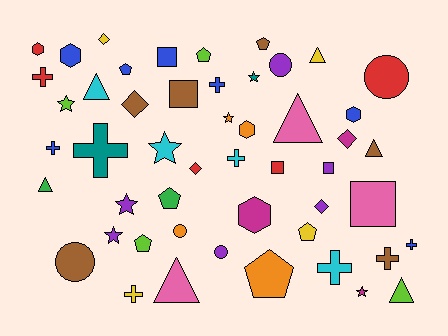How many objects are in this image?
There are 50 objects.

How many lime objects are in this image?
There are 4 lime objects.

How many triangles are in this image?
There are 7 triangles.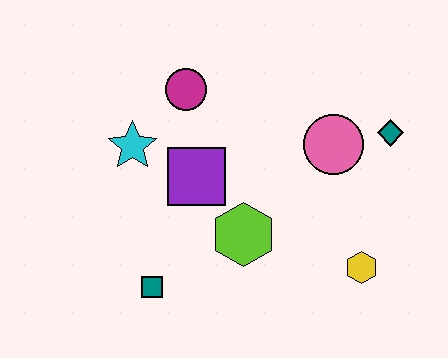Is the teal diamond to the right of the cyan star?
Yes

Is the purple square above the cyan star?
No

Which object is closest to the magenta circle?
The cyan star is closest to the magenta circle.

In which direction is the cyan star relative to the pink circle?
The cyan star is to the left of the pink circle.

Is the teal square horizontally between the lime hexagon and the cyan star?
Yes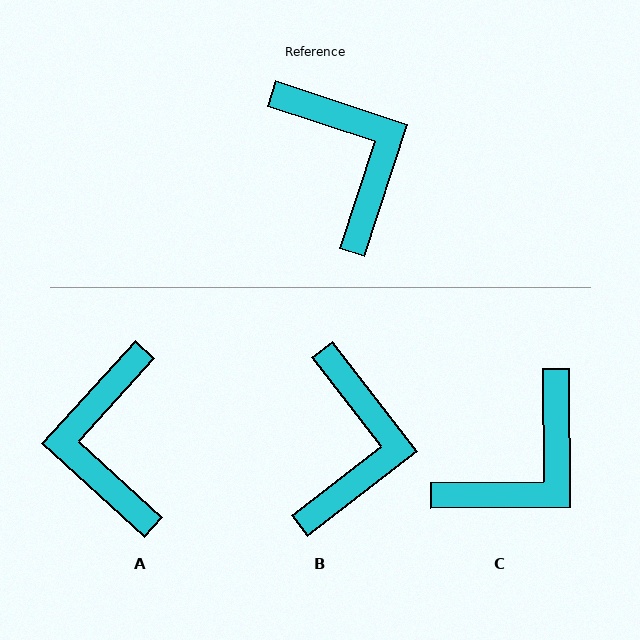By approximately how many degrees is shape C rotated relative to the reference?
Approximately 71 degrees clockwise.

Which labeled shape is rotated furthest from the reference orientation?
A, about 156 degrees away.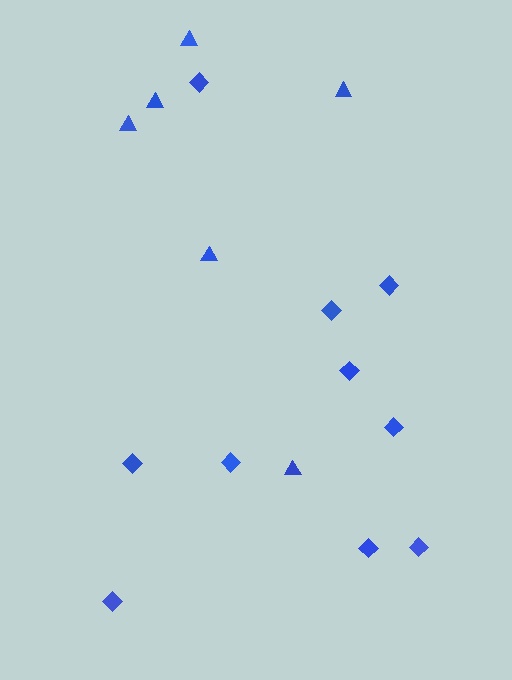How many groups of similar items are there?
There are 2 groups: one group of diamonds (10) and one group of triangles (6).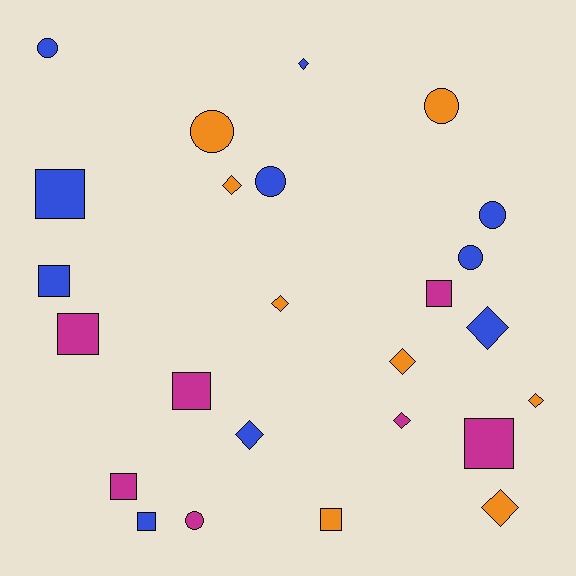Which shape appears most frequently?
Diamond, with 9 objects.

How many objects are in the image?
There are 25 objects.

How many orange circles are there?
There are 2 orange circles.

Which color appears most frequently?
Blue, with 10 objects.